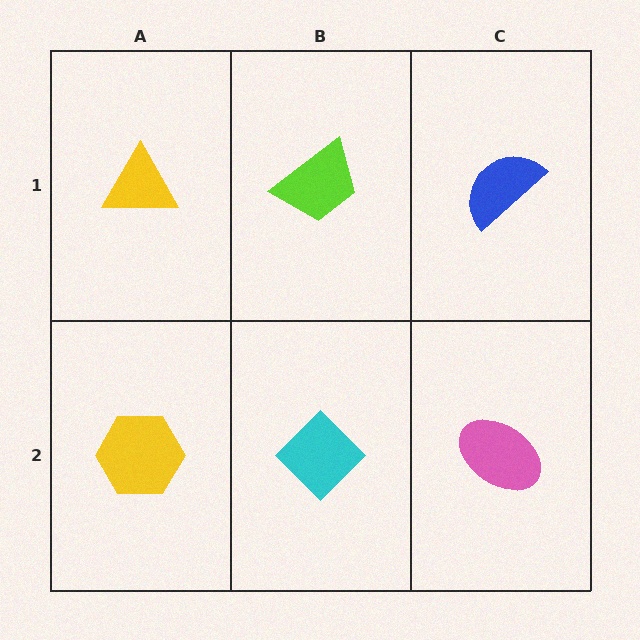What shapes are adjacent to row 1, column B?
A cyan diamond (row 2, column B), a yellow triangle (row 1, column A), a blue semicircle (row 1, column C).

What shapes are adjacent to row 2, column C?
A blue semicircle (row 1, column C), a cyan diamond (row 2, column B).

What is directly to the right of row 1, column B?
A blue semicircle.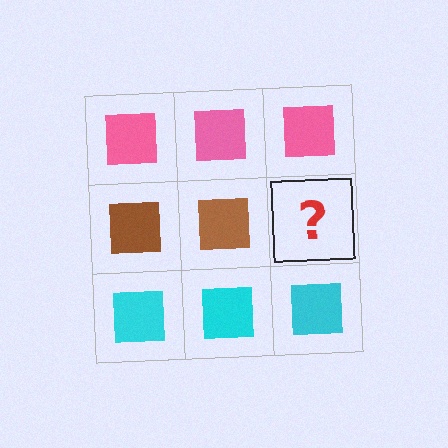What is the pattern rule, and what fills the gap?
The rule is that each row has a consistent color. The gap should be filled with a brown square.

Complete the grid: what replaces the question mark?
The question mark should be replaced with a brown square.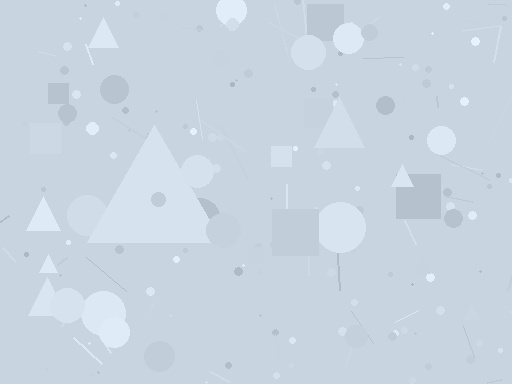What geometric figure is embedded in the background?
A triangle is embedded in the background.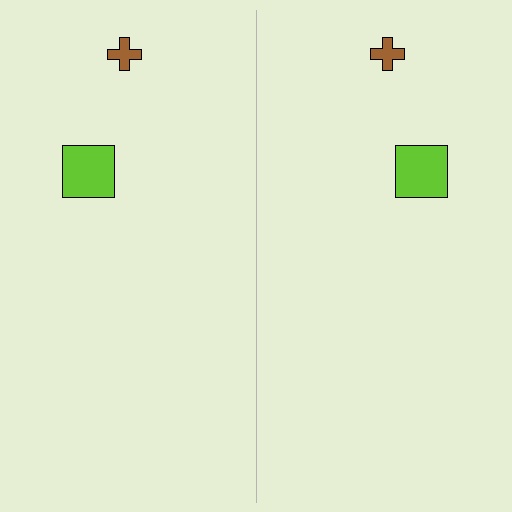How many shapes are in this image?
There are 4 shapes in this image.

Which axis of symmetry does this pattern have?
The pattern has a vertical axis of symmetry running through the center of the image.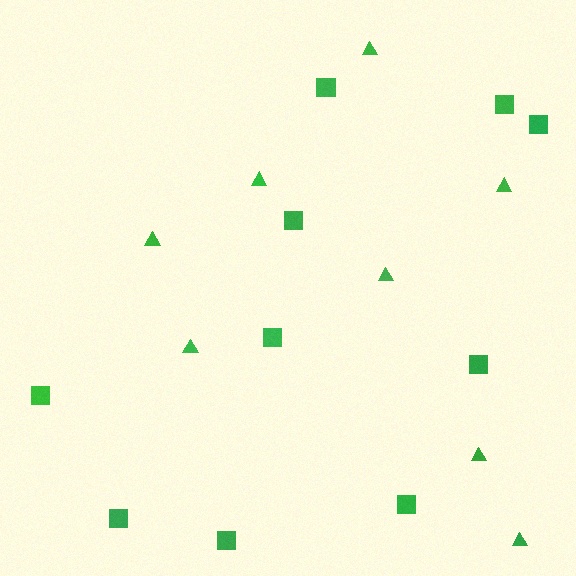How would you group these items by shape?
There are 2 groups: one group of triangles (8) and one group of squares (10).